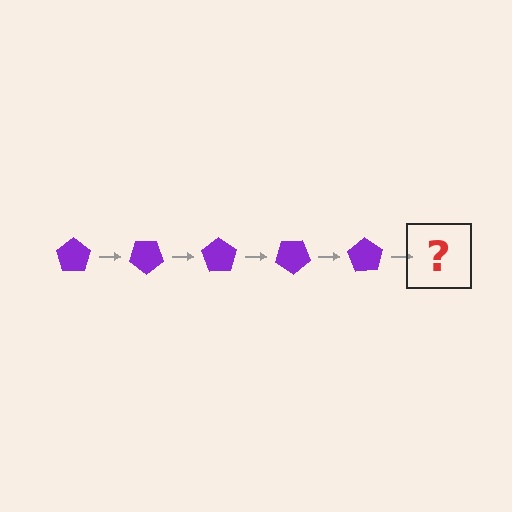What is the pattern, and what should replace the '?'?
The pattern is that the pentagon rotates 35 degrees each step. The '?' should be a purple pentagon rotated 175 degrees.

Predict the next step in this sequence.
The next step is a purple pentagon rotated 175 degrees.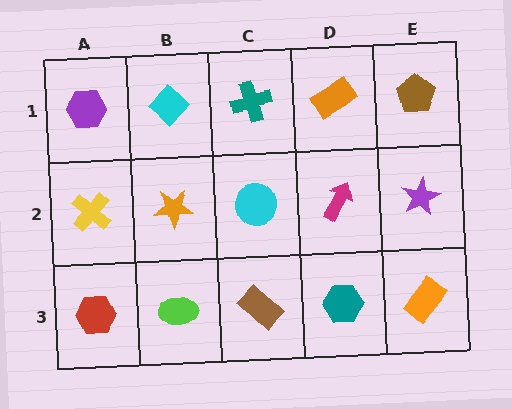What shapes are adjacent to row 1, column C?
A cyan circle (row 2, column C), a cyan diamond (row 1, column B), an orange rectangle (row 1, column D).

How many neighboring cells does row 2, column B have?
4.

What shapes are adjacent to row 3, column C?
A cyan circle (row 2, column C), a lime ellipse (row 3, column B), a teal hexagon (row 3, column D).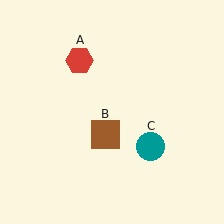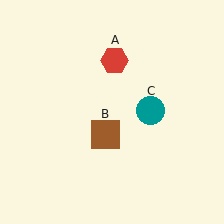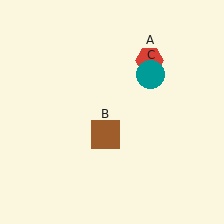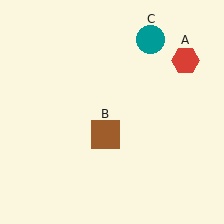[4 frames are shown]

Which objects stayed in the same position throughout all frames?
Brown square (object B) remained stationary.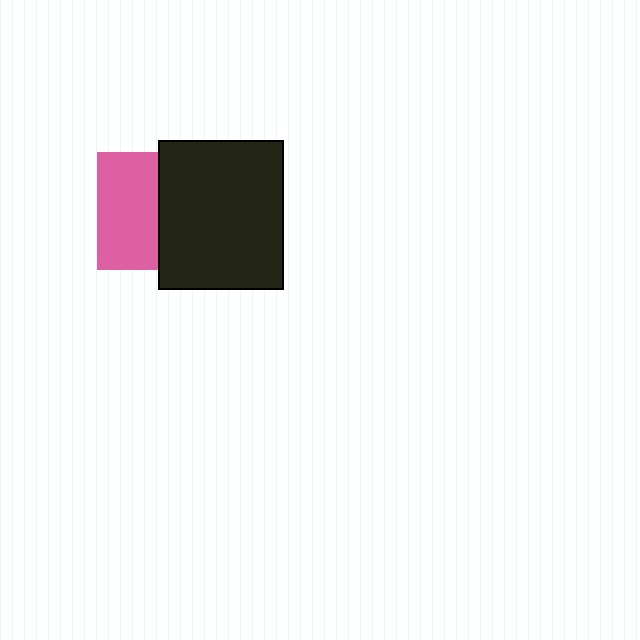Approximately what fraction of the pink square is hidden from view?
Roughly 49% of the pink square is hidden behind the black rectangle.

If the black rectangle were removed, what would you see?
You would see the complete pink square.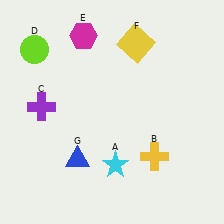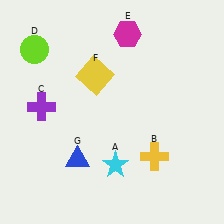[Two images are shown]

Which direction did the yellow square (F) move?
The yellow square (F) moved left.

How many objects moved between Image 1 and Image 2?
2 objects moved between the two images.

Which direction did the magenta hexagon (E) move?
The magenta hexagon (E) moved right.